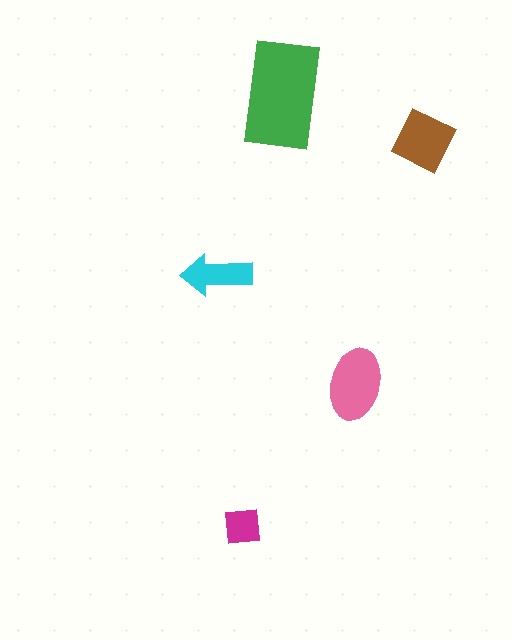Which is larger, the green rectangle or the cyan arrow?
The green rectangle.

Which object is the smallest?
The magenta square.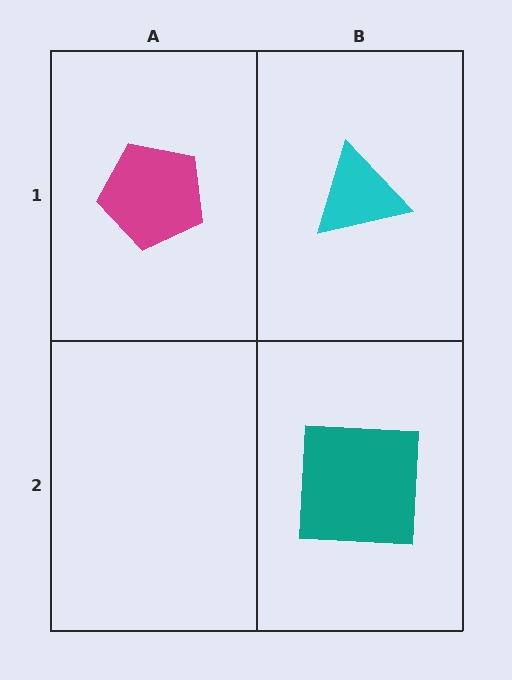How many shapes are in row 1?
2 shapes.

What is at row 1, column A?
A magenta pentagon.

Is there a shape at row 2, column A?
No, that cell is empty.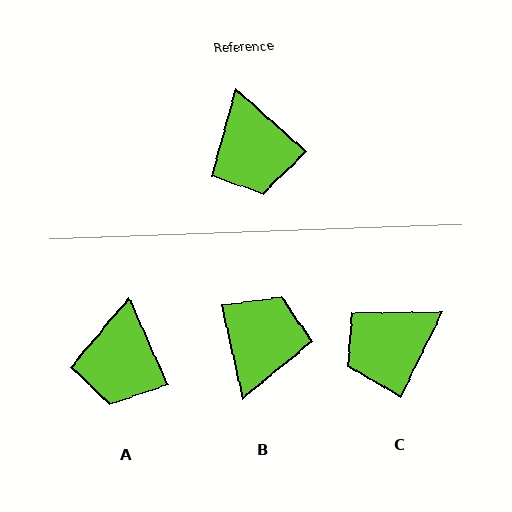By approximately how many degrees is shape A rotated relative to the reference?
Approximately 24 degrees clockwise.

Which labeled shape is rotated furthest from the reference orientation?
B, about 144 degrees away.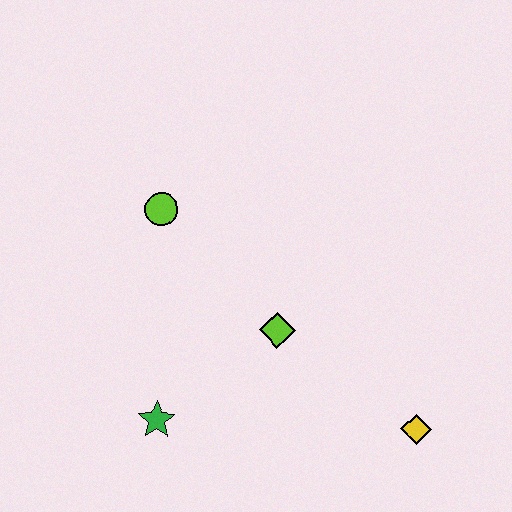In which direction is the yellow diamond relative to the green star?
The yellow diamond is to the right of the green star.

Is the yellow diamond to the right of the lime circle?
Yes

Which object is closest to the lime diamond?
The green star is closest to the lime diamond.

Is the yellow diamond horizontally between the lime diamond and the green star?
No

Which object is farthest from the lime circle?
The yellow diamond is farthest from the lime circle.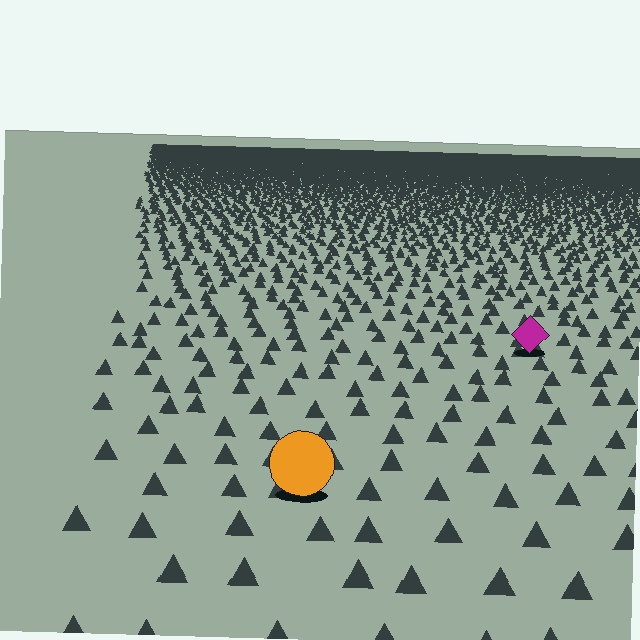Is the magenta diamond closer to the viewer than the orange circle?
No. The orange circle is closer — you can tell from the texture gradient: the ground texture is coarser near it.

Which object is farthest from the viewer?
The magenta diamond is farthest from the viewer. It appears smaller and the ground texture around it is denser.